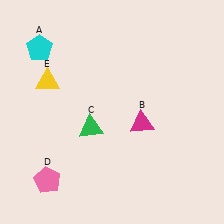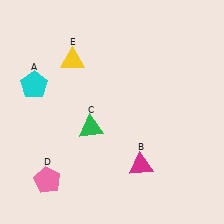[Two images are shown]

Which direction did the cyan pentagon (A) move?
The cyan pentagon (A) moved down.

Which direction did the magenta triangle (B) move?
The magenta triangle (B) moved down.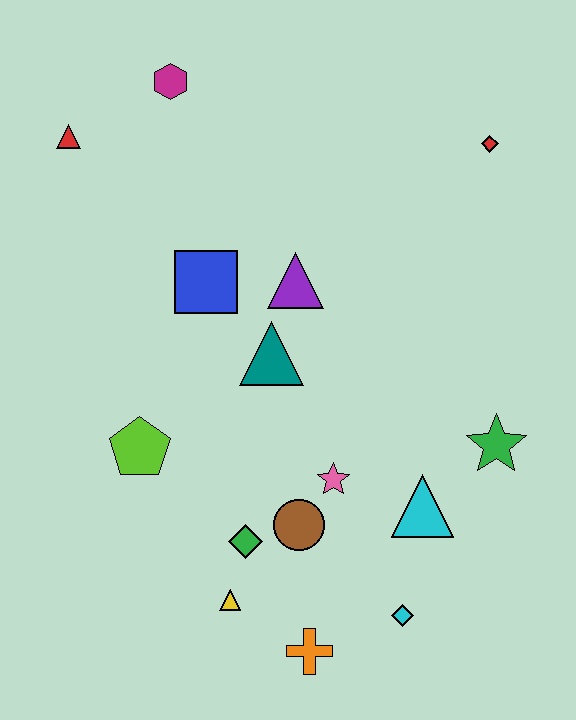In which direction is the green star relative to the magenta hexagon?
The green star is below the magenta hexagon.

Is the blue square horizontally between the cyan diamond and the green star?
No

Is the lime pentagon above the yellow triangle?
Yes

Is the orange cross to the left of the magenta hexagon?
No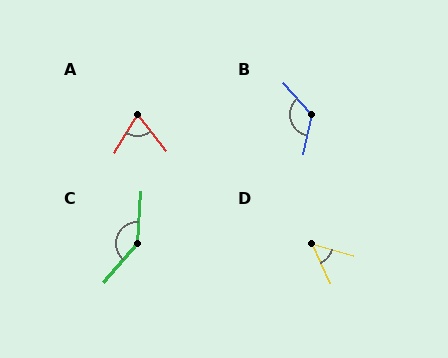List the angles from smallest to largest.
D (49°), A (69°), B (126°), C (144°).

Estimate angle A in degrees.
Approximately 69 degrees.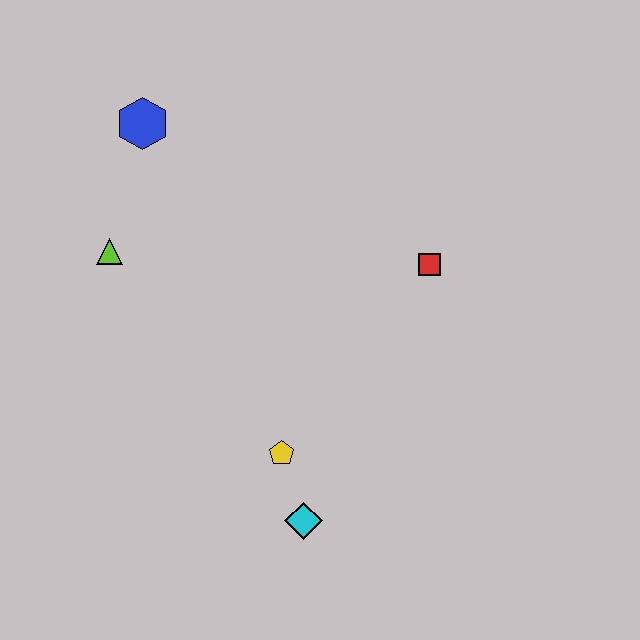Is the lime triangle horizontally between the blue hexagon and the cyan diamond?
No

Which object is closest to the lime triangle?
The blue hexagon is closest to the lime triangle.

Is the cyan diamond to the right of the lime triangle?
Yes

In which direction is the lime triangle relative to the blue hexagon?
The lime triangle is below the blue hexagon.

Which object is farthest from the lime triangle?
The cyan diamond is farthest from the lime triangle.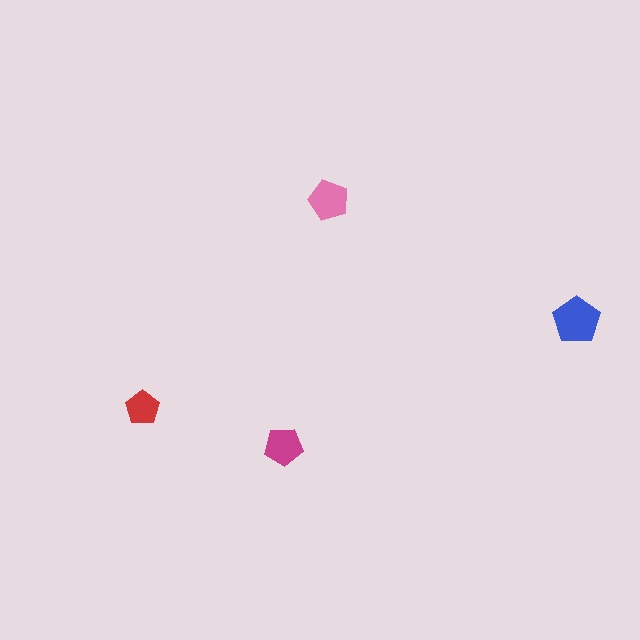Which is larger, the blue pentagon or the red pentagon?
The blue one.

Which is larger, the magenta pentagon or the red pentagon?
The magenta one.